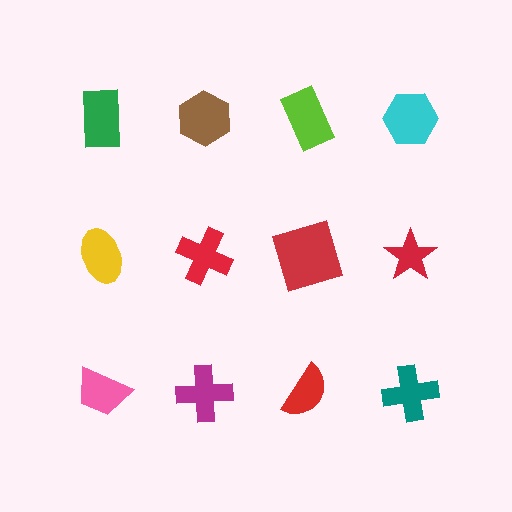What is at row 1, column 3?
A lime rectangle.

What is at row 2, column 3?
A red square.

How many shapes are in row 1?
4 shapes.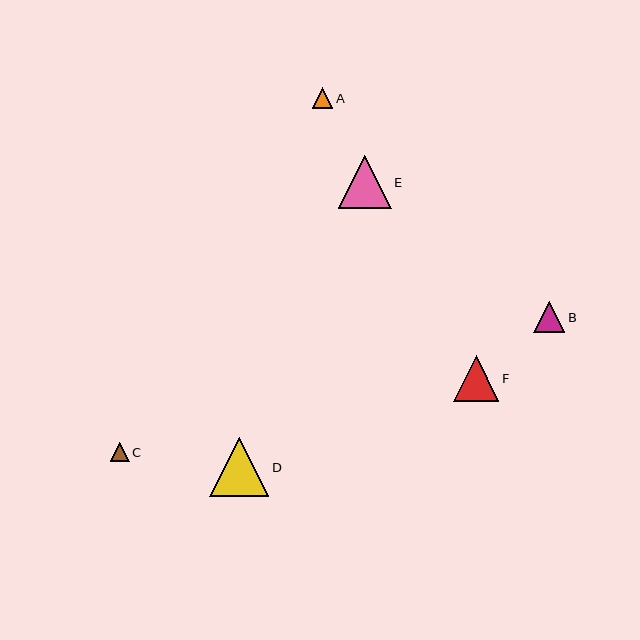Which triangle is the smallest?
Triangle C is the smallest with a size of approximately 19 pixels.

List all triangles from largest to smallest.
From largest to smallest: D, E, F, B, A, C.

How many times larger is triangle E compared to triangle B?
Triangle E is approximately 1.7 times the size of triangle B.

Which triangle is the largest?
Triangle D is the largest with a size of approximately 59 pixels.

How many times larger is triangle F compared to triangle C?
Triangle F is approximately 2.4 times the size of triangle C.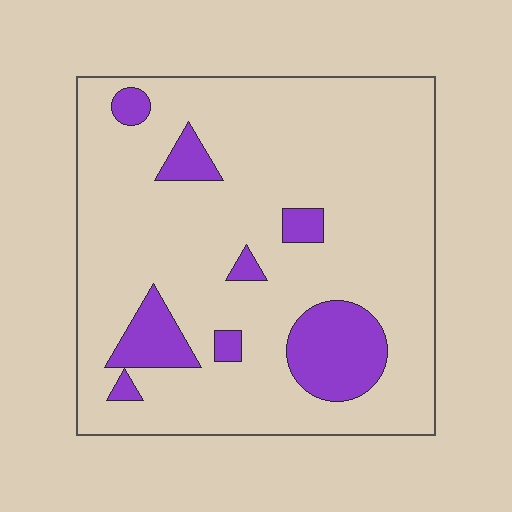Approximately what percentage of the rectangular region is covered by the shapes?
Approximately 15%.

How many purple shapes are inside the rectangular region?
8.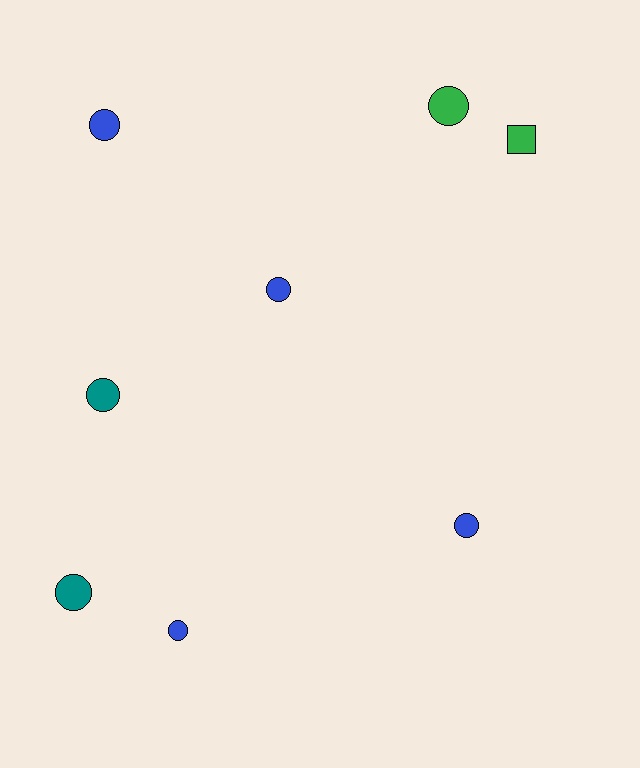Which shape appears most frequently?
Circle, with 7 objects.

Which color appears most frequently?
Blue, with 4 objects.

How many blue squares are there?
There are no blue squares.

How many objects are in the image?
There are 8 objects.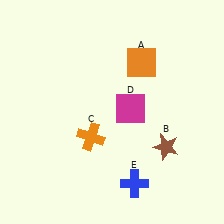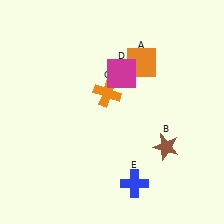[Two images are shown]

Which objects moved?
The objects that moved are: the orange cross (C), the magenta square (D).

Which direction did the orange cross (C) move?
The orange cross (C) moved up.